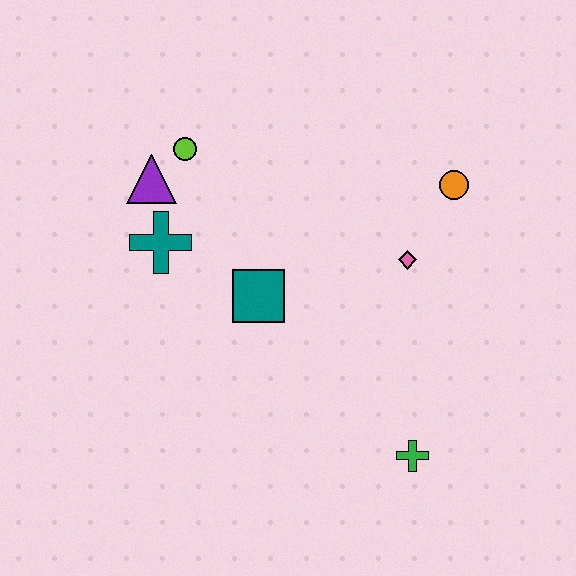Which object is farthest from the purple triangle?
The green cross is farthest from the purple triangle.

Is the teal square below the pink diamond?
Yes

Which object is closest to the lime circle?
The purple triangle is closest to the lime circle.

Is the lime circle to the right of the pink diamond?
No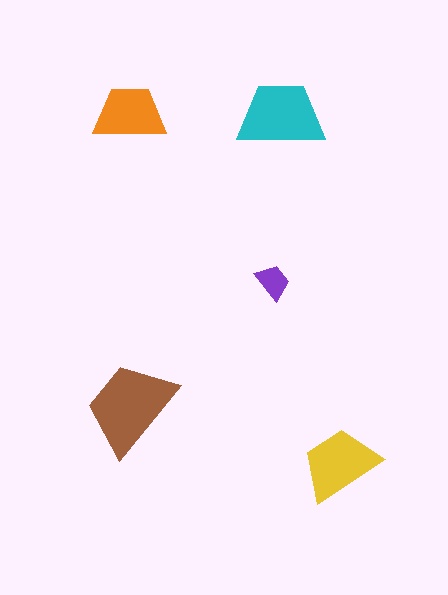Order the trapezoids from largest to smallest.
the brown one, the cyan one, the yellow one, the orange one, the purple one.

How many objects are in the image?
There are 5 objects in the image.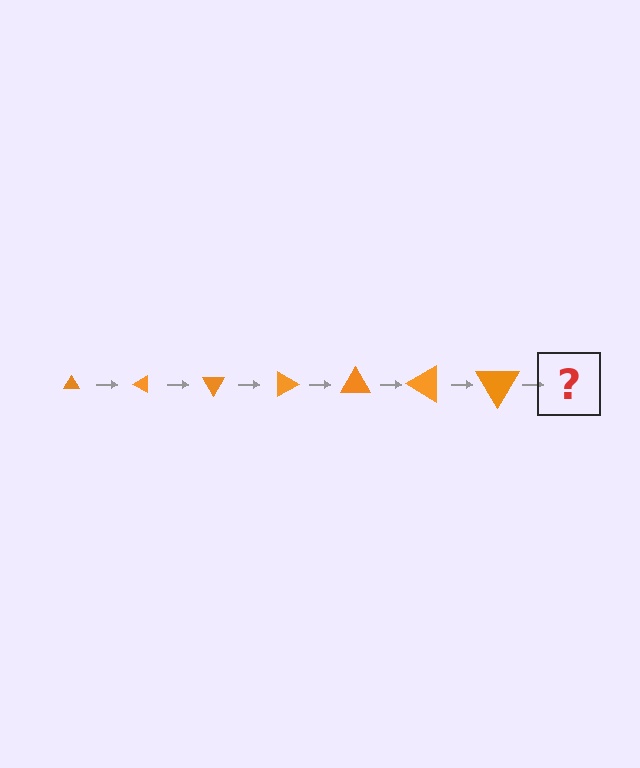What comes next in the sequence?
The next element should be a triangle, larger than the previous one and rotated 210 degrees from the start.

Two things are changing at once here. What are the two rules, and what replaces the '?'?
The two rules are that the triangle grows larger each step and it rotates 30 degrees each step. The '?' should be a triangle, larger than the previous one and rotated 210 degrees from the start.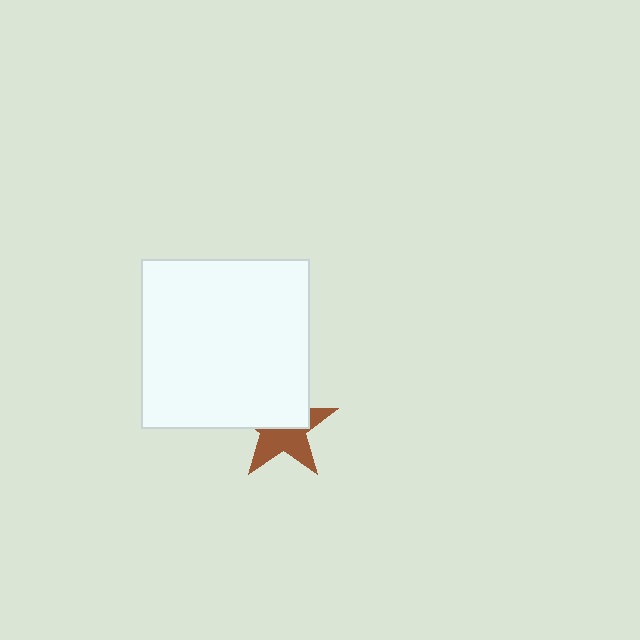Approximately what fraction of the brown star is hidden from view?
Roughly 50% of the brown star is hidden behind the white square.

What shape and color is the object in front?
The object in front is a white square.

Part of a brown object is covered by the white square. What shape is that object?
It is a star.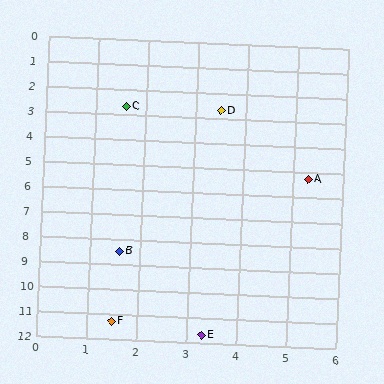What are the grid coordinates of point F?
Point F is at approximately (1.5, 11.3).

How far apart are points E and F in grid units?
Points E and F are about 1.8 grid units apart.